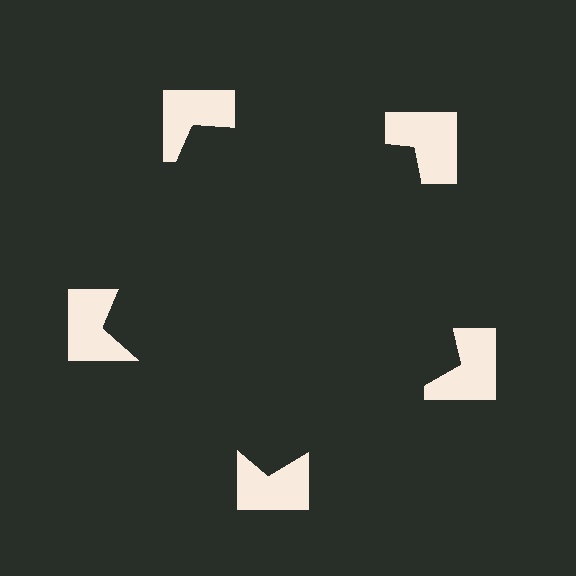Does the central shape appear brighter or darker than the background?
It typically appears slightly darker than the background, even though no actual brightness change is drawn.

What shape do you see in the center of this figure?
An illusory pentagon — its edges are inferred from the aligned wedge cuts in the notched squares, not physically drawn.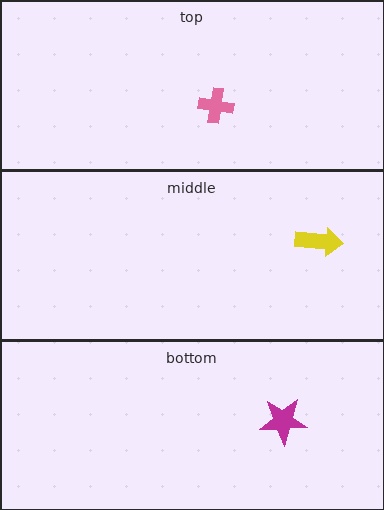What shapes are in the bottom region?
The magenta star.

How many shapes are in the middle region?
1.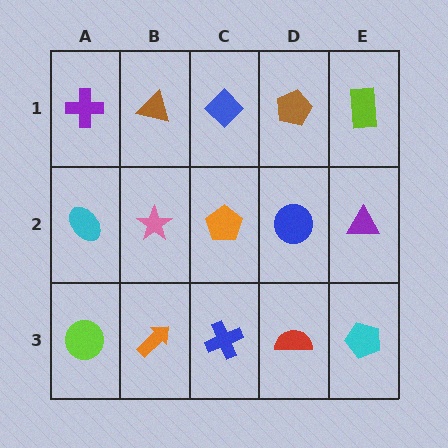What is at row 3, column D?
A red semicircle.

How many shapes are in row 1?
5 shapes.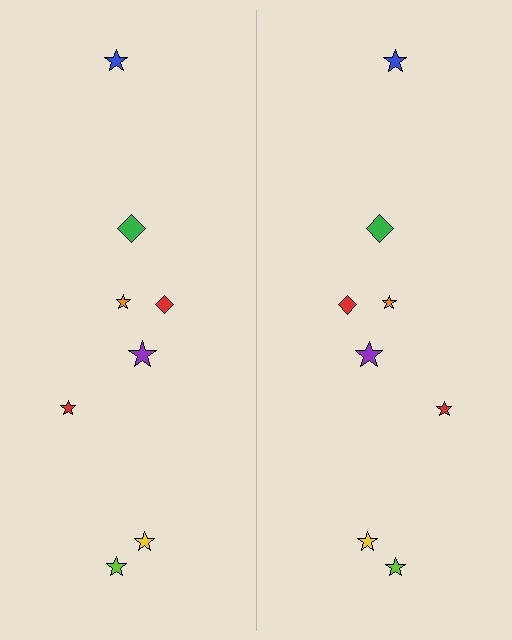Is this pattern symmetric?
Yes, this pattern has bilateral (reflection) symmetry.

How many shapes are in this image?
There are 16 shapes in this image.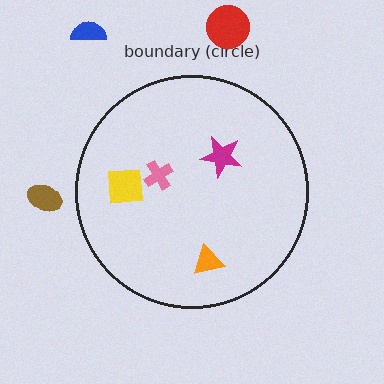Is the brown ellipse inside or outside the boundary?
Outside.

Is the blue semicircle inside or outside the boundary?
Outside.